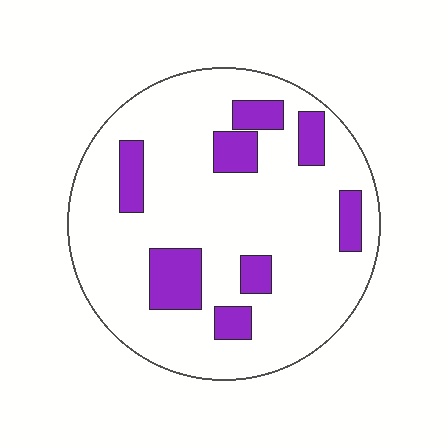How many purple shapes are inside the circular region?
8.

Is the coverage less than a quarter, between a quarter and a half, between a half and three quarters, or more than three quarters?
Less than a quarter.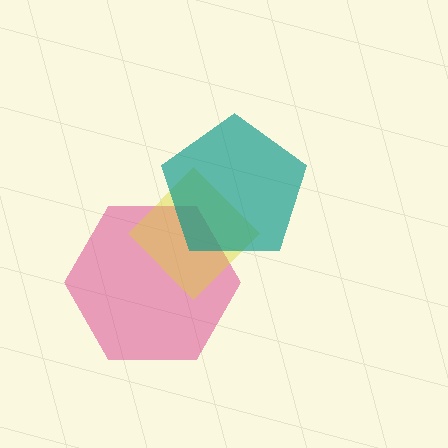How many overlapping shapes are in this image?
There are 3 overlapping shapes in the image.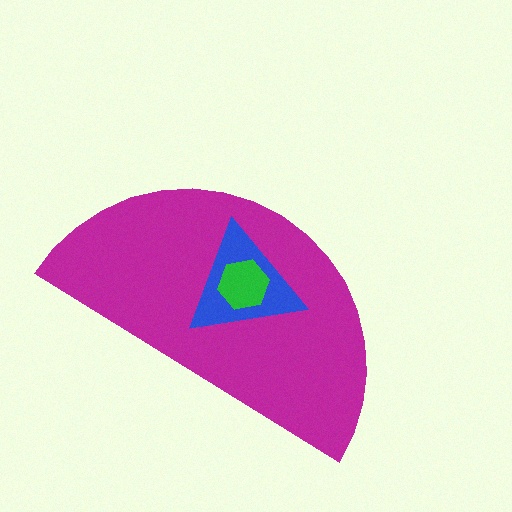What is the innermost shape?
The green hexagon.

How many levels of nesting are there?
3.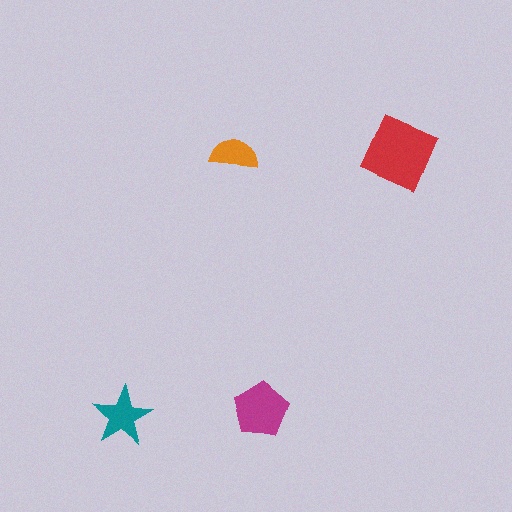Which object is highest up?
The red diamond is topmost.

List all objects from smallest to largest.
The orange semicircle, the teal star, the magenta pentagon, the red diamond.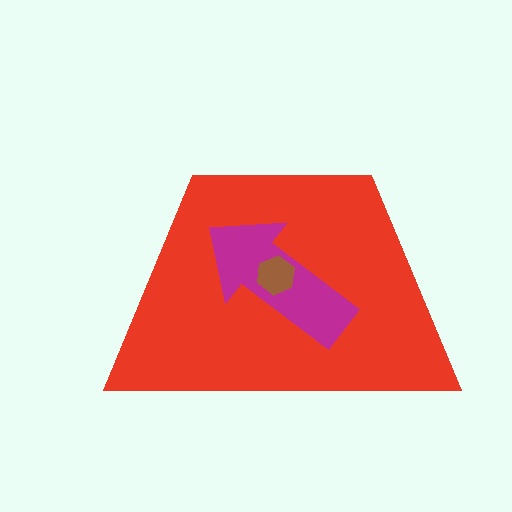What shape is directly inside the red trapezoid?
The magenta arrow.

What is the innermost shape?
The brown hexagon.